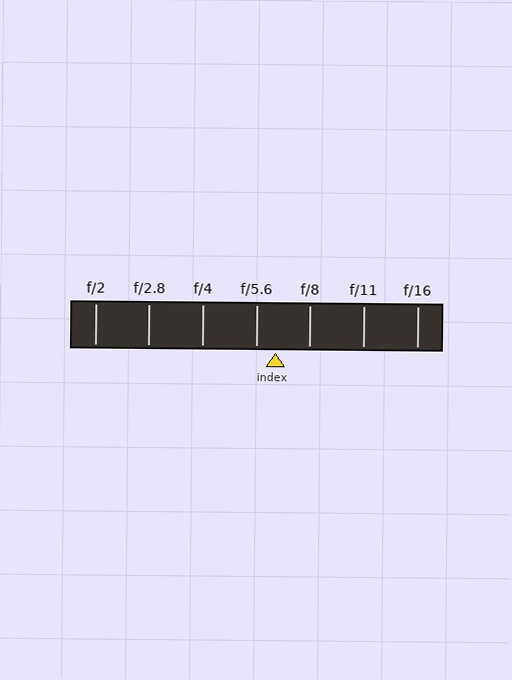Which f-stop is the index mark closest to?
The index mark is closest to f/5.6.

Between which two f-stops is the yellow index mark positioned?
The index mark is between f/5.6 and f/8.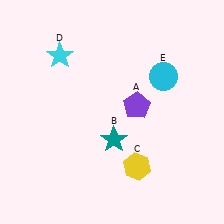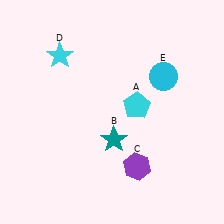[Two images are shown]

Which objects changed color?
A changed from purple to cyan. C changed from yellow to purple.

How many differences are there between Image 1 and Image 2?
There are 2 differences between the two images.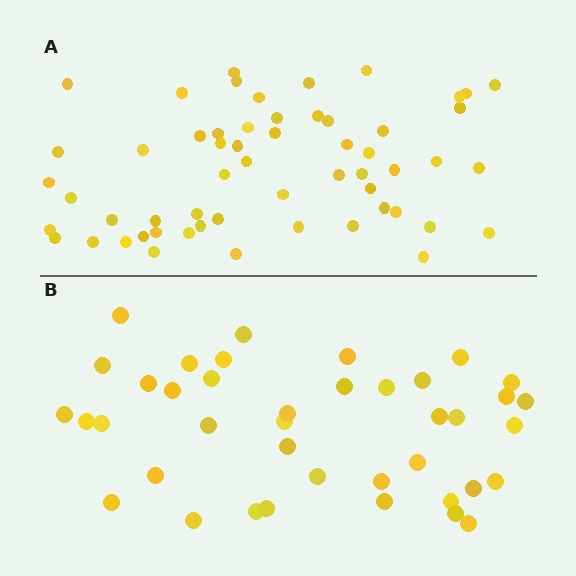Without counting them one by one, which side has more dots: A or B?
Region A (the top region) has more dots.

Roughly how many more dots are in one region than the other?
Region A has approximately 15 more dots than region B.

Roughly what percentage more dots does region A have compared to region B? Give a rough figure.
About 40% more.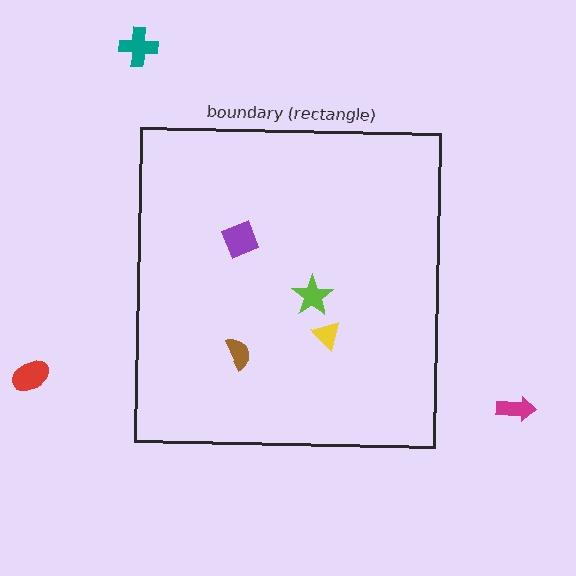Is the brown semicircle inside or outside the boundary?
Inside.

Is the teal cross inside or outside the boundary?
Outside.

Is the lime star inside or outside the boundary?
Inside.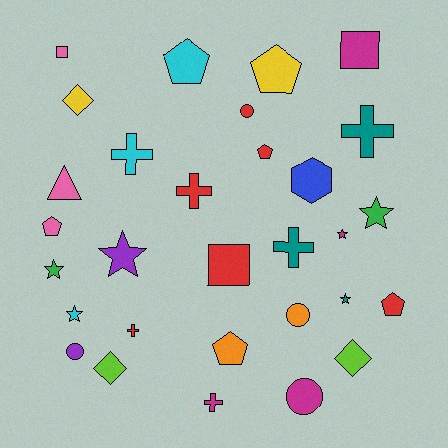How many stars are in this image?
There are 6 stars.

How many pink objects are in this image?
There are 3 pink objects.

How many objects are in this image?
There are 30 objects.